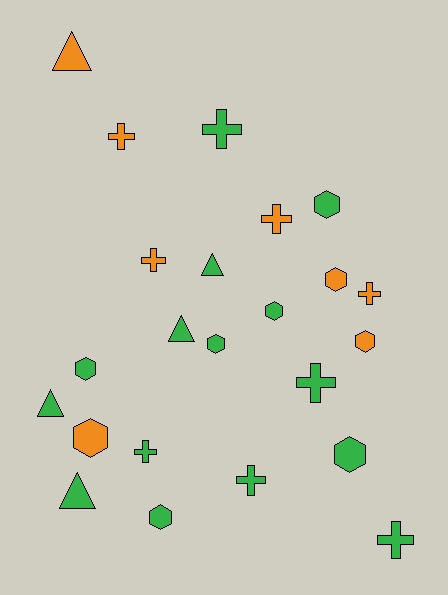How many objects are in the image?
There are 23 objects.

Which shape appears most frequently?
Cross, with 9 objects.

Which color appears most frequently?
Green, with 15 objects.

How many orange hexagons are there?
There are 3 orange hexagons.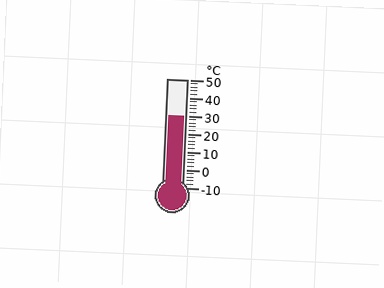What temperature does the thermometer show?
The thermometer shows approximately 30°C.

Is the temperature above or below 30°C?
The temperature is at 30°C.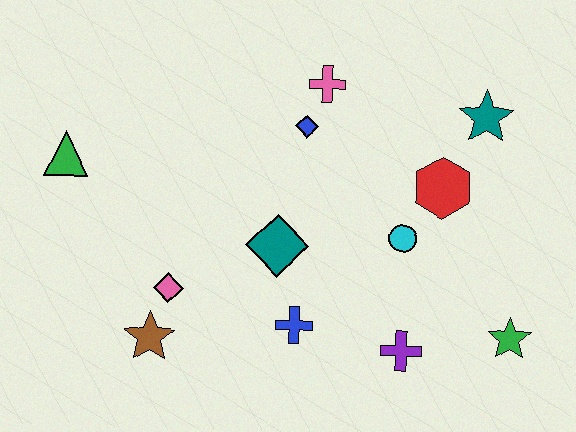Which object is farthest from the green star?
The green triangle is farthest from the green star.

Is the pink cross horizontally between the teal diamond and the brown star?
No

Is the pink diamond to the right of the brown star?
Yes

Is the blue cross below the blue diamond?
Yes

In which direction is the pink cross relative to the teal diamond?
The pink cross is above the teal diamond.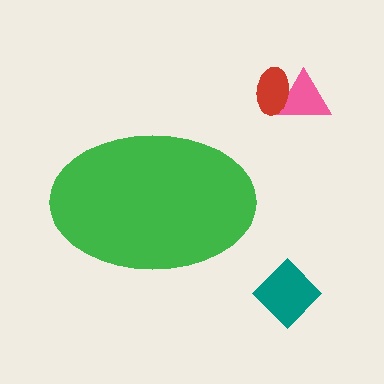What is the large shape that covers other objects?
A green ellipse.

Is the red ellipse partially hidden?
No, the red ellipse is fully visible.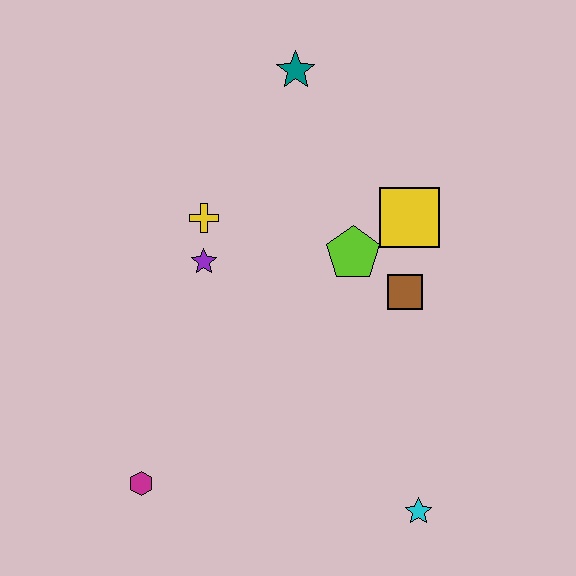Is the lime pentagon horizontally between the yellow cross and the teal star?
No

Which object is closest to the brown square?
The lime pentagon is closest to the brown square.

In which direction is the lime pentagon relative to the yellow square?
The lime pentagon is to the left of the yellow square.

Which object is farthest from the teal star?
The cyan star is farthest from the teal star.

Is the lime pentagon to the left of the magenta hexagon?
No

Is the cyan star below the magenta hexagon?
Yes